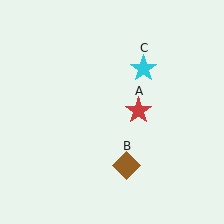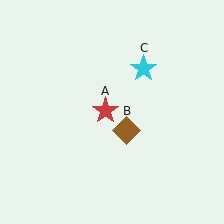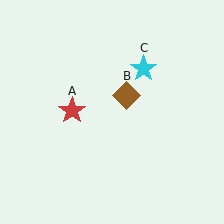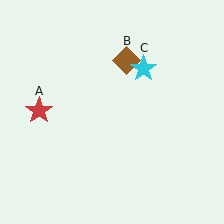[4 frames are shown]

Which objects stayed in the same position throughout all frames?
Cyan star (object C) remained stationary.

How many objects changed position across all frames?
2 objects changed position: red star (object A), brown diamond (object B).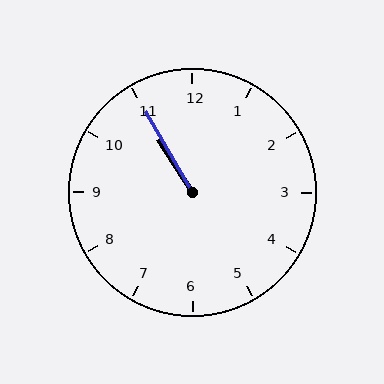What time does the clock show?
10:55.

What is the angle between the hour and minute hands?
Approximately 2 degrees.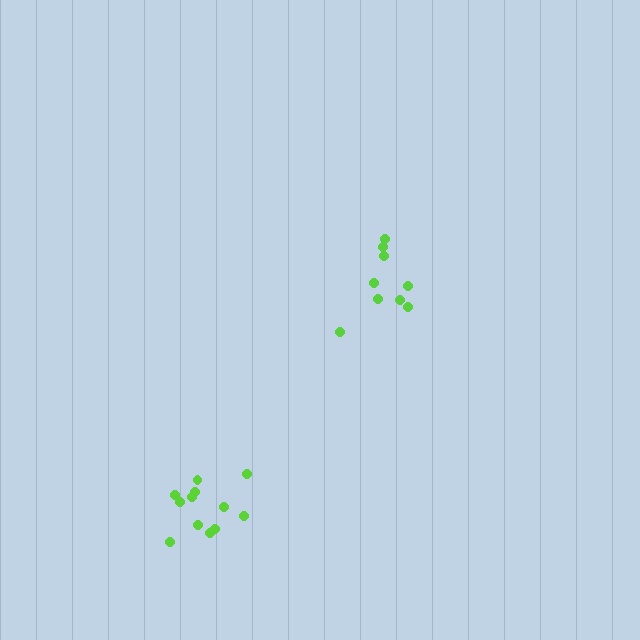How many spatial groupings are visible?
There are 2 spatial groupings.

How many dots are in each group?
Group 1: 9 dots, Group 2: 12 dots (21 total).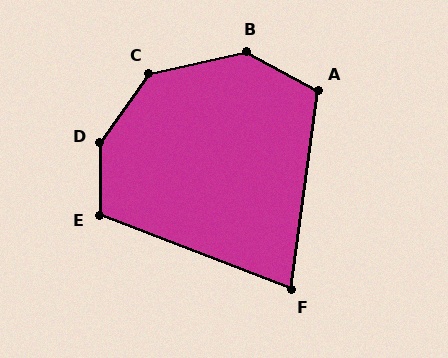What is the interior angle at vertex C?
Approximately 138 degrees (obtuse).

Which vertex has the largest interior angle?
D, at approximately 145 degrees.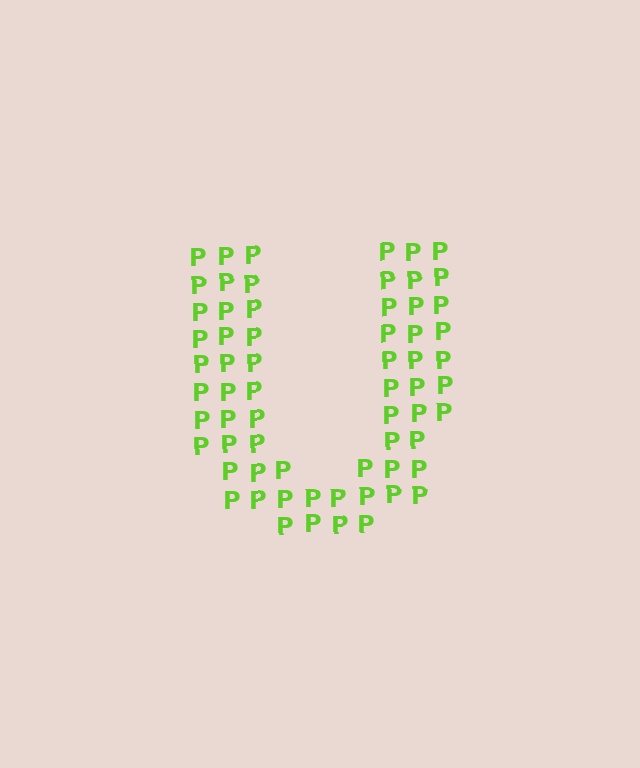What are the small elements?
The small elements are letter P's.